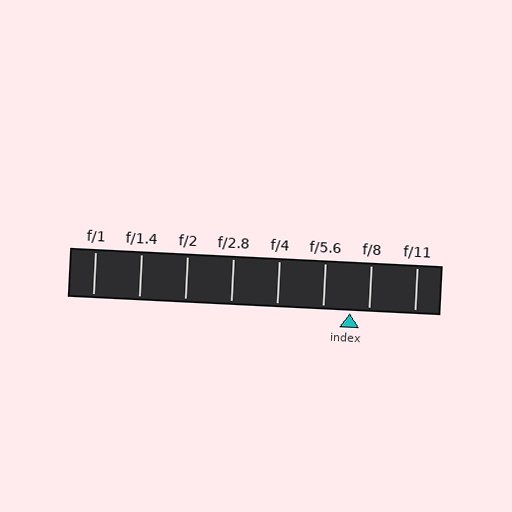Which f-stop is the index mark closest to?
The index mark is closest to f/8.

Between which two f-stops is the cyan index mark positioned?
The index mark is between f/5.6 and f/8.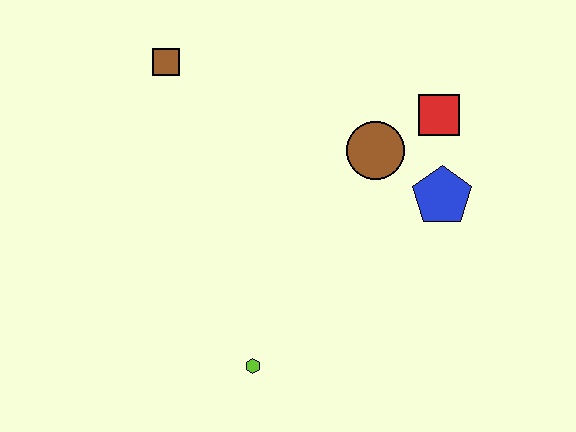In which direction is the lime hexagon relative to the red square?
The lime hexagon is below the red square.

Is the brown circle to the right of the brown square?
Yes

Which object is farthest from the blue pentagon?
The brown square is farthest from the blue pentagon.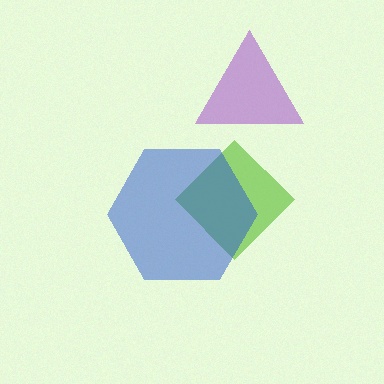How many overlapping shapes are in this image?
There are 3 overlapping shapes in the image.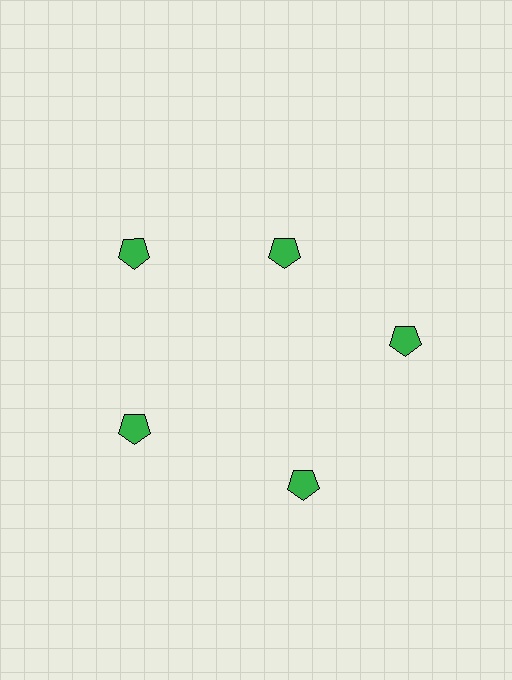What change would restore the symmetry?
The symmetry would be restored by moving it outward, back onto the ring so that all 5 pentagons sit at equal angles and equal distance from the center.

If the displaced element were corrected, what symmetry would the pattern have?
It would have 5-fold rotational symmetry — the pattern would map onto itself every 72 degrees.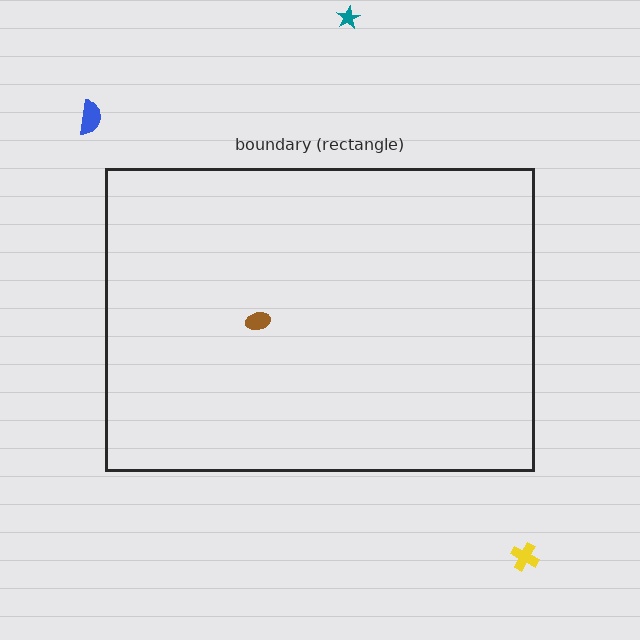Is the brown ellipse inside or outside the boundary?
Inside.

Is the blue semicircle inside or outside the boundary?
Outside.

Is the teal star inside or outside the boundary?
Outside.